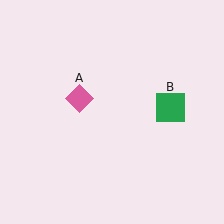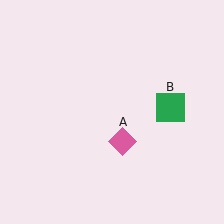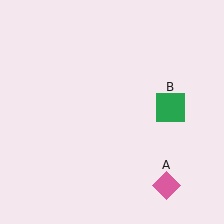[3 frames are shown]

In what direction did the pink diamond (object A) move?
The pink diamond (object A) moved down and to the right.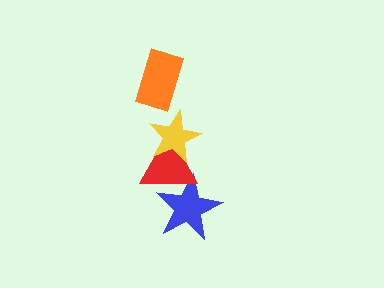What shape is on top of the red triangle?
The yellow star is on top of the red triangle.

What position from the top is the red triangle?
The red triangle is 3rd from the top.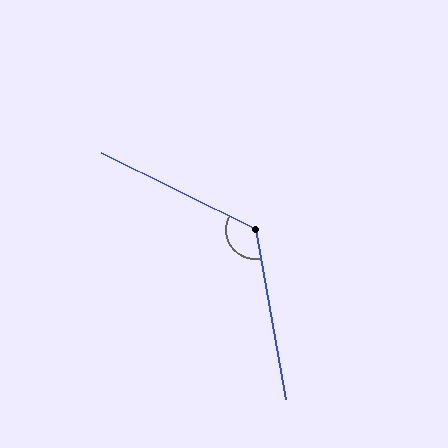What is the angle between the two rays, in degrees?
Approximately 126 degrees.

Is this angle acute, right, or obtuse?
It is obtuse.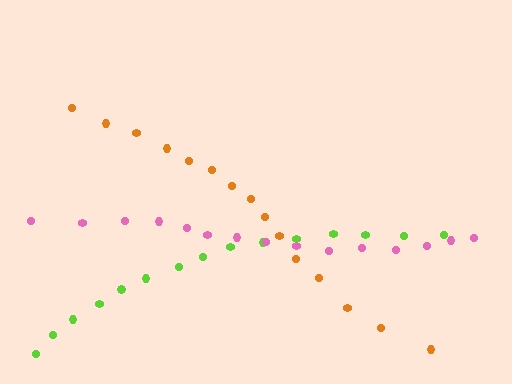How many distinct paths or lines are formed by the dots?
There are 3 distinct paths.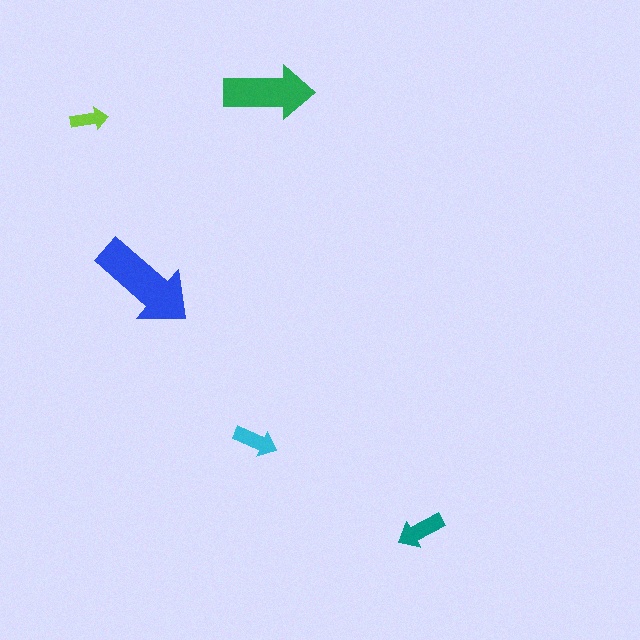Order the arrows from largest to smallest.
the blue one, the green one, the teal one, the cyan one, the lime one.